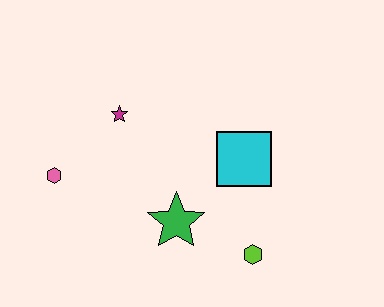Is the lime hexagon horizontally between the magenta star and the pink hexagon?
No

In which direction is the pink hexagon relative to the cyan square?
The pink hexagon is to the left of the cyan square.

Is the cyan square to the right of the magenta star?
Yes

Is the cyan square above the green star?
Yes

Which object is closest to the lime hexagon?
The green star is closest to the lime hexagon.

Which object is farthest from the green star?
The pink hexagon is farthest from the green star.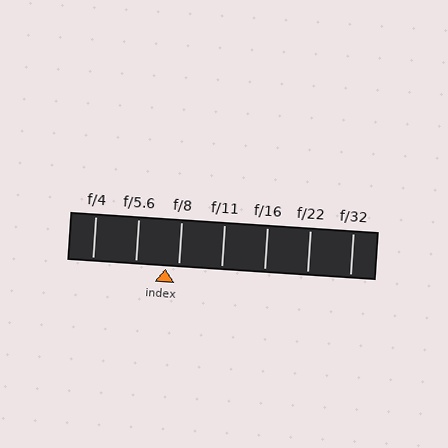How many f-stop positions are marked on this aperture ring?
There are 7 f-stop positions marked.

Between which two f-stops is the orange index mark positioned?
The index mark is between f/5.6 and f/8.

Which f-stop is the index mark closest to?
The index mark is closest to f/8.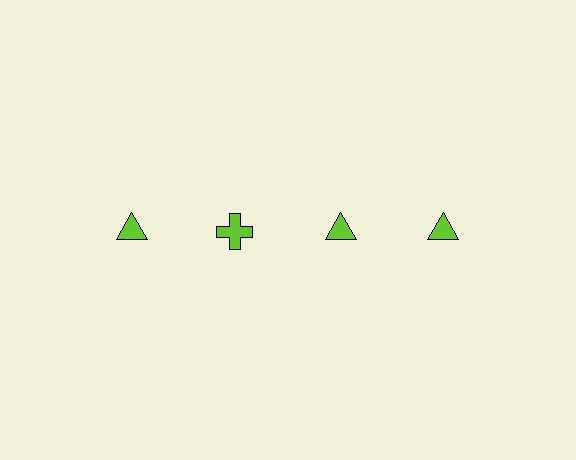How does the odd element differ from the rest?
It has a different shape: cross instead of triangle.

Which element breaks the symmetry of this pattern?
The lime cross in the top row, second from left column breaks the symmetry. All other shapes are lime triangles.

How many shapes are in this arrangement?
There are 4 shapes arranged in a grid pattern.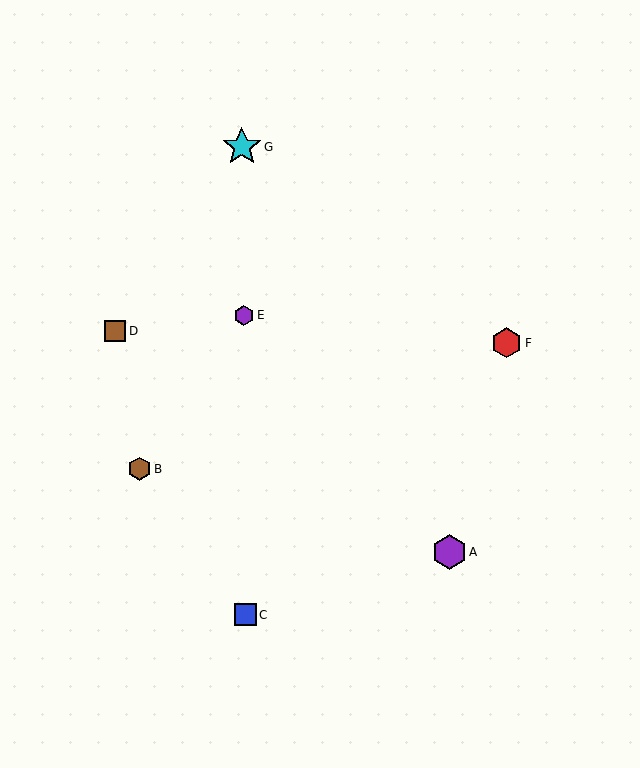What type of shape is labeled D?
Shape D is a brown square.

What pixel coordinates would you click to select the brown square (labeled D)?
Click at (115, 331) to select the brown square D.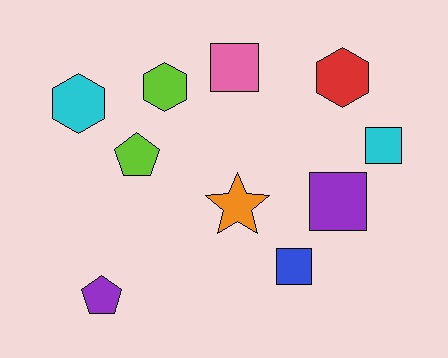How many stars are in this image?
There is 1 star.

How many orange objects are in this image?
There is 1 orange object.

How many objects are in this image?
There are 10 objects.